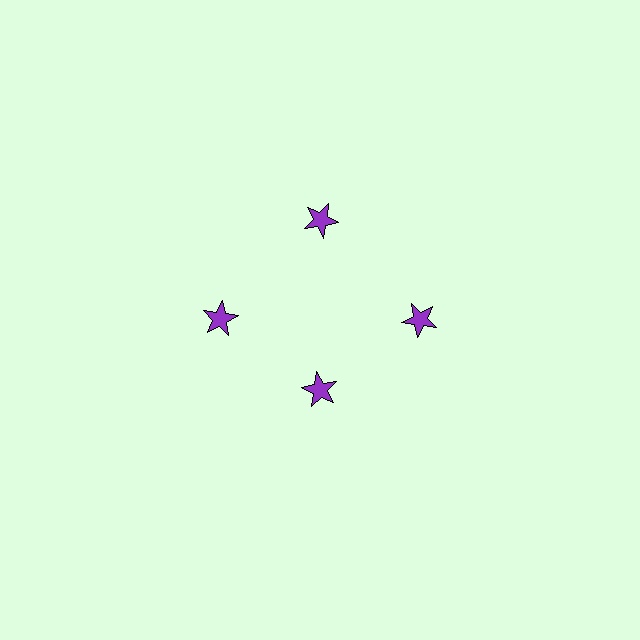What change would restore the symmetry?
The symmetry would be restored by moving it outward, back onto the ring so that all 4 stars sit at equal angles and equal distance from the center.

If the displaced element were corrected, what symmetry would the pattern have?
It would have 4-fold rotational symmetry — the pattern would map onto itself every 90 degrees.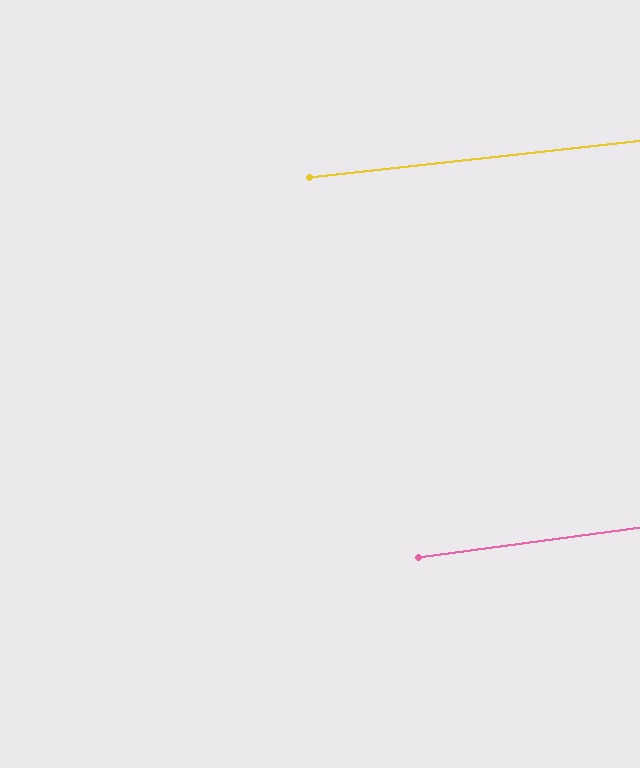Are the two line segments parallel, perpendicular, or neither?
Parallel — their directions differ by only 1.6°.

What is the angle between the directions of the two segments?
Approximately 2 degrees.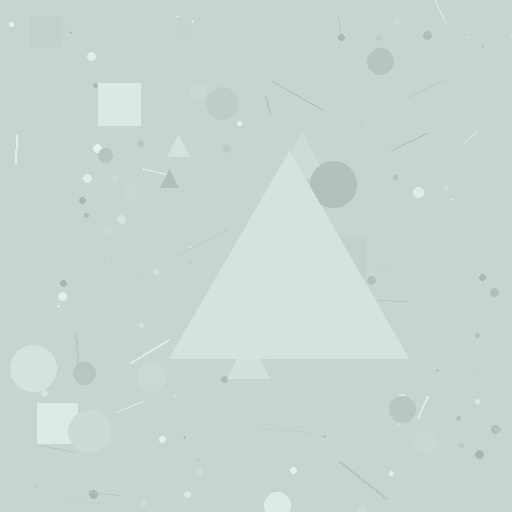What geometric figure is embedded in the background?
A triangle is embedded in the background.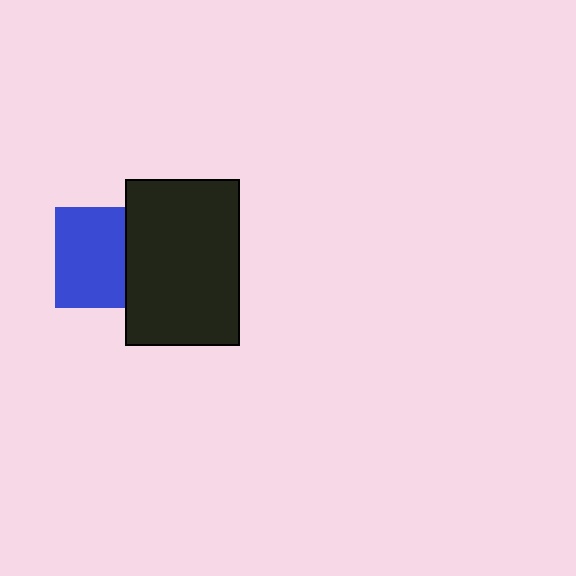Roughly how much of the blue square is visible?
Most of it is visible (roughly 69%).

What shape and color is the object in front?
The object in front is a black rectangle.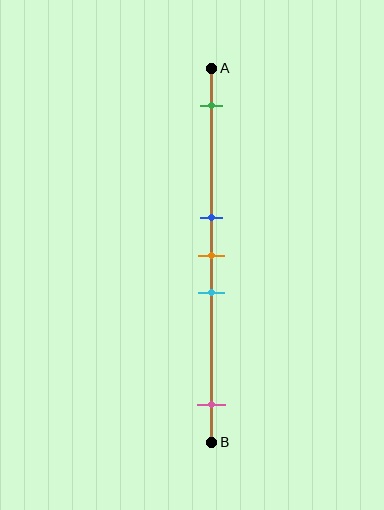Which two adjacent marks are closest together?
The blue and orange marks are the closest adjacent pair.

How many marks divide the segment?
There are 5 marks dividing the segment.